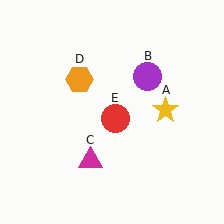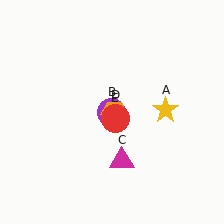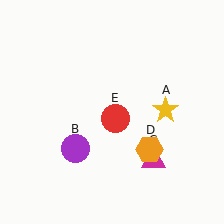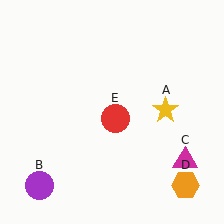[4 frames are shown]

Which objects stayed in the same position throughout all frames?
Yellow star (object A) and red circle (object E) remained stationary.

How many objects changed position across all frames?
3 objects changed position: purple circle (object B), magenta triangle (object C), orange hexagon (object D).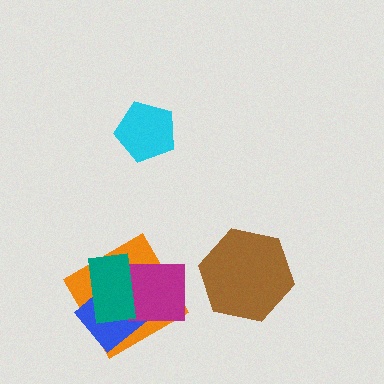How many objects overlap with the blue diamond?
2 objects overlap with the blue diamond.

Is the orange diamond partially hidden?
Yes, it is partially covered by another shape.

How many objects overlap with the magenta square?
2 objects overlap with the magenta square.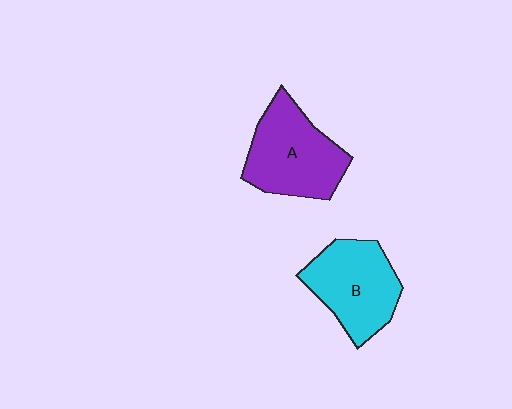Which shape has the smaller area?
Shape B (cyan).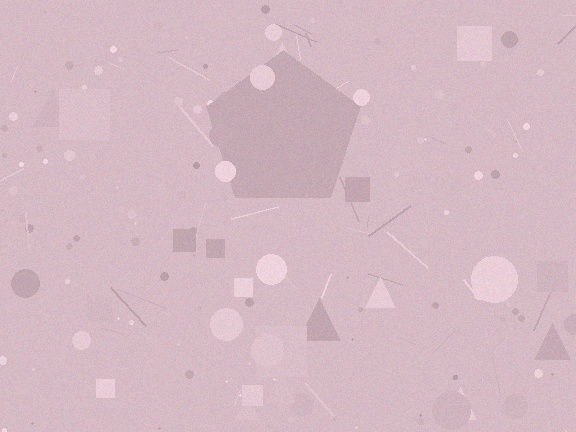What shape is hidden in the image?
A pentagon is hidden in the image.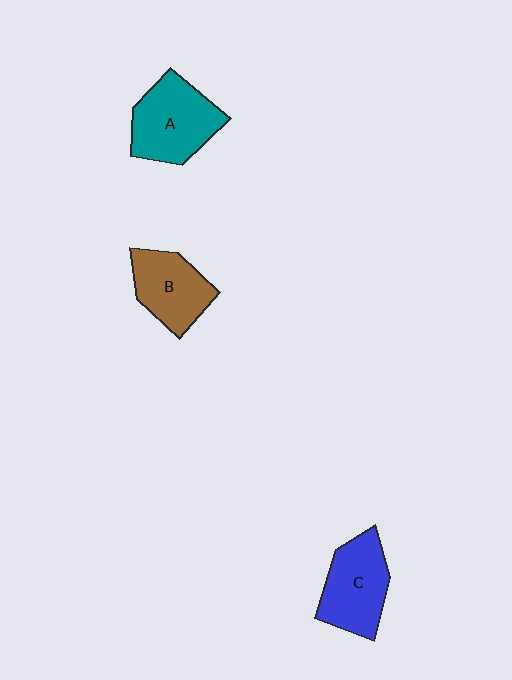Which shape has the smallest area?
Shape B (brown).